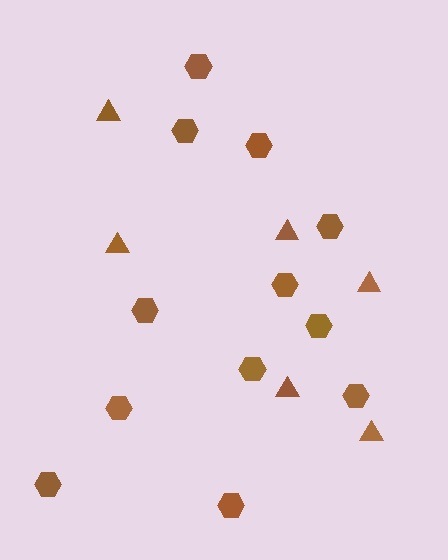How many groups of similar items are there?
There are 2 groups: one group of triangles (6) and one group of hexagons (12).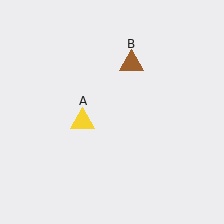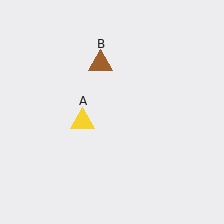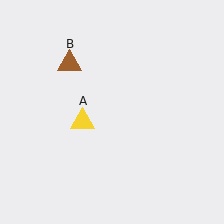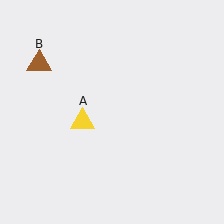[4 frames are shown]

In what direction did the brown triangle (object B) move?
The brown triangle (object B) moved left.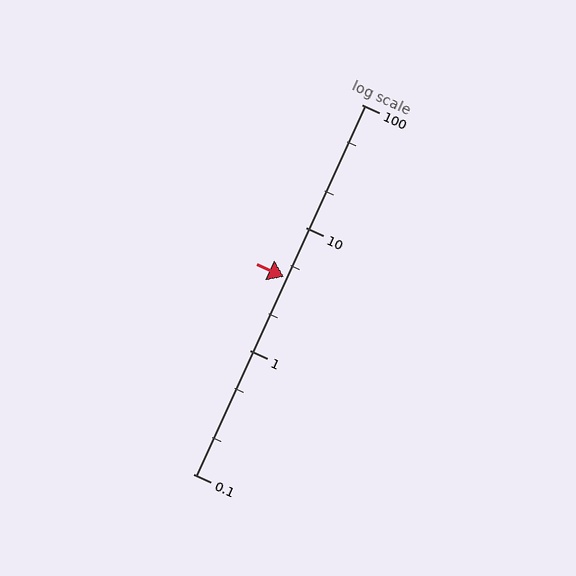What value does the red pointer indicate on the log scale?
The pointer indicates approximately 4.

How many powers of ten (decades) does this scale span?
The scale spans 3 decades, from 0.1 to 100.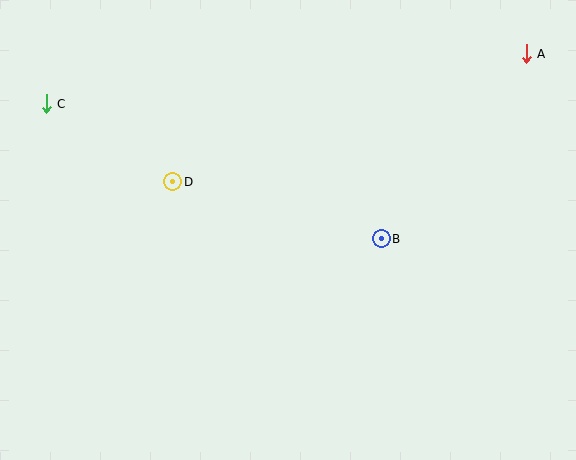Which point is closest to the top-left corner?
Point C is closest to the top-left corner.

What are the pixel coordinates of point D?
Point D is at (173, 182).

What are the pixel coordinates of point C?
Point C is at (46, 104).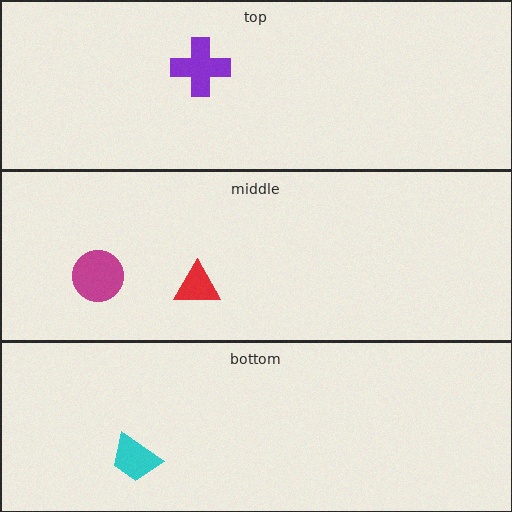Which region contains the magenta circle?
The middle region.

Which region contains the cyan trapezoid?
The bottom region.